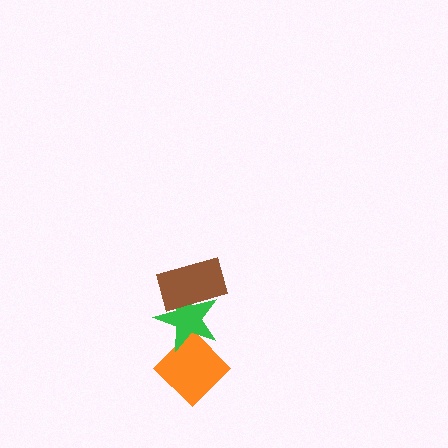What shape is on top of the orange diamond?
The green star is on top of the orange diamond.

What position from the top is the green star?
The green star is 2nd from the top.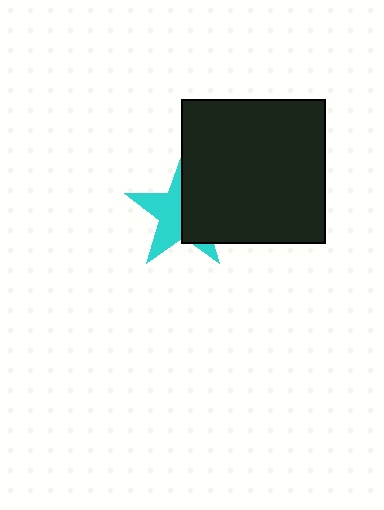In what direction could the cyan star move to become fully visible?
The cyan star could move left. That would shift it out from behind the black square entirely.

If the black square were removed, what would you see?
You would see the complete cyan star.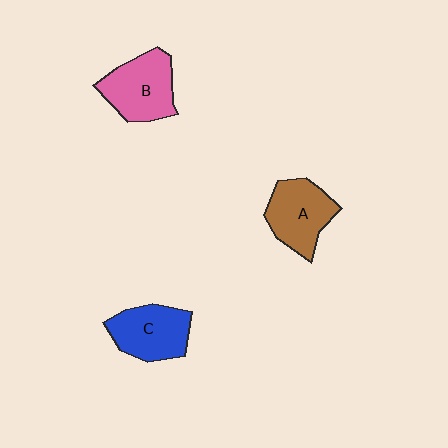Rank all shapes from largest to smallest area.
From largest to smallest: B (pink), A (brown), C (blue).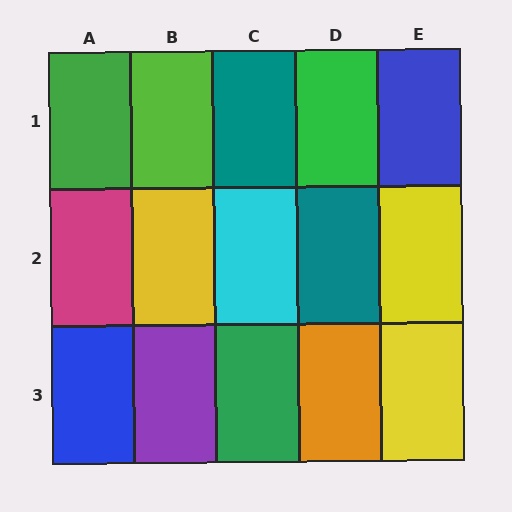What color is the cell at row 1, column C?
Teal.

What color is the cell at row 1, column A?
Green.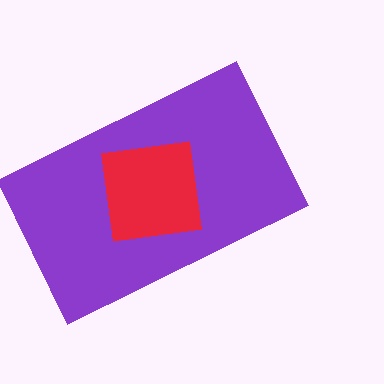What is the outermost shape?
The purple rectangle.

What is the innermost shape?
The red square.